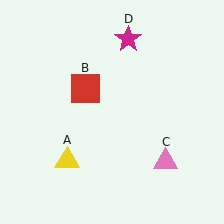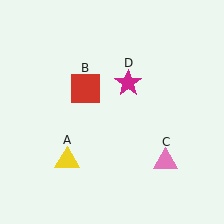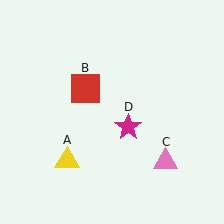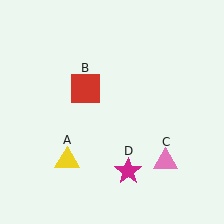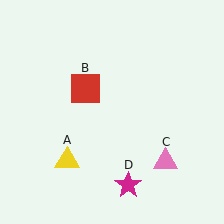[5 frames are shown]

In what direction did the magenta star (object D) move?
The magenta star (object D) moved down.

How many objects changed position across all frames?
1 object changed position: magenta star (object D).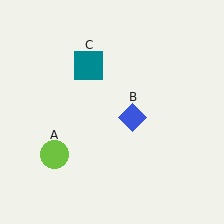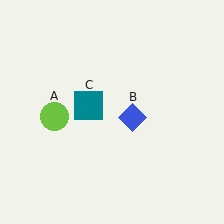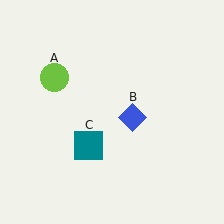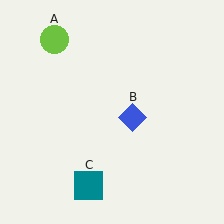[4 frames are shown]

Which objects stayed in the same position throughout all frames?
Blue diamond (object B) remained stationary.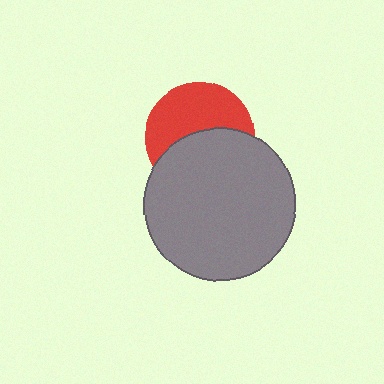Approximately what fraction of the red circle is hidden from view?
Roughly 49% of the red circle is hidden behind the gray circle.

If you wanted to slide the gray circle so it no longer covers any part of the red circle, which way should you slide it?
Slide it down — that is the most direct way to separate the two shapes.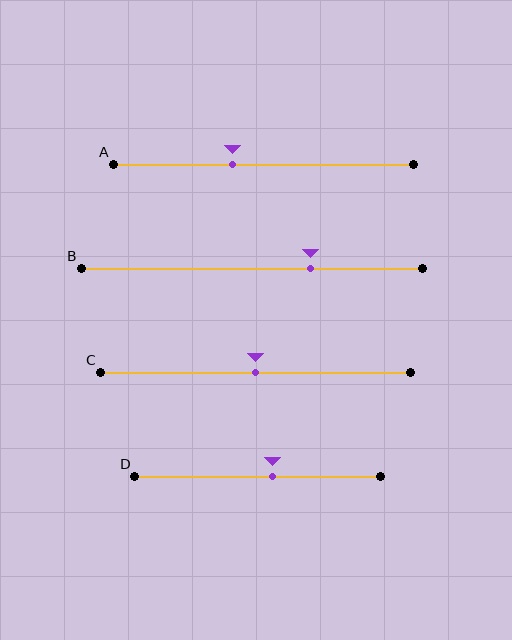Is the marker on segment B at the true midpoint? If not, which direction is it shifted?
No, the marker on segment B is shifted to the right by about 17% of the segment length.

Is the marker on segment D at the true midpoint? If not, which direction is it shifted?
No, the marker on segment D is shifted to the right by about 6% of the segment length.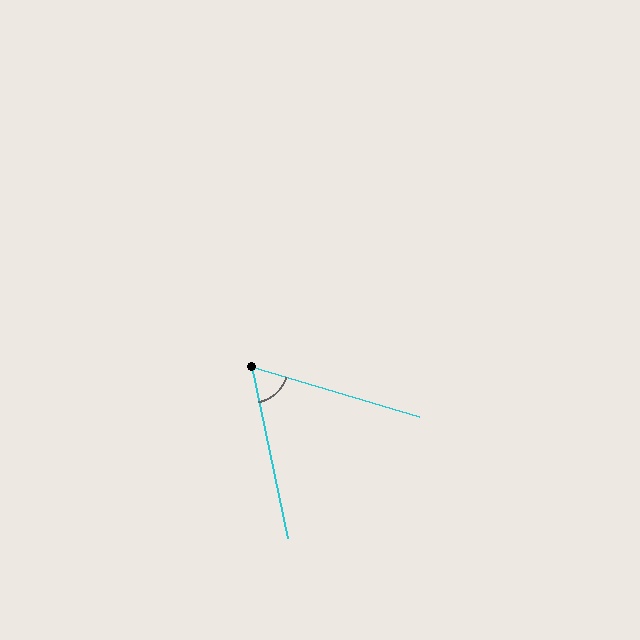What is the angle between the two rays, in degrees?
Approximately 61 degrees.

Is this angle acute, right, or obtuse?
It is acute.